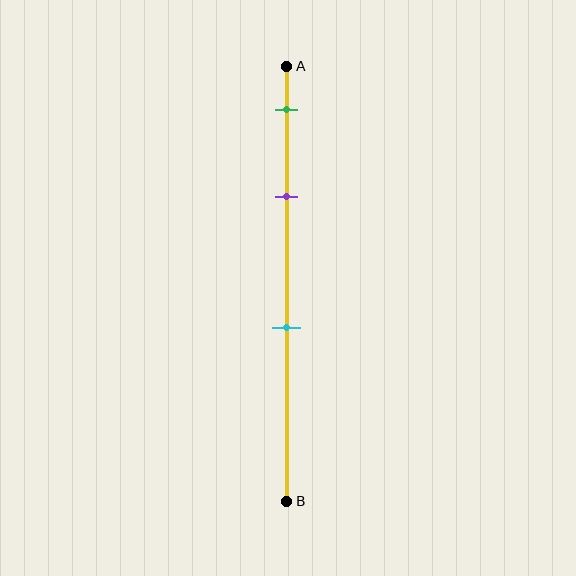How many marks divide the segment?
There are 3 marks dividing the segment.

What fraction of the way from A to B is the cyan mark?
The cyan mark is approximately 60% (0.6) of the way from A to B.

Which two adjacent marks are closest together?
The green and purple marks are the closest adjacent pair.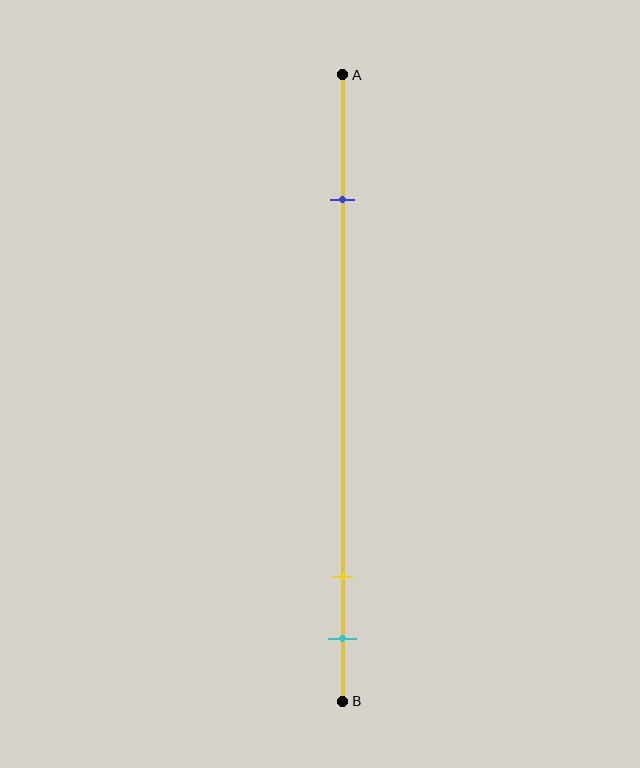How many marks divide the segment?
There are 3 marks dividing the segment.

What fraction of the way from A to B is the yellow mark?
The yellow mark is approximately 80% (0.8) of the way from A to B.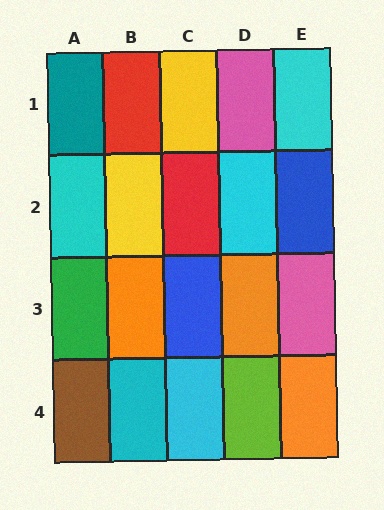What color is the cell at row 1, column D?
Pink.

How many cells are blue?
2 cells are blue.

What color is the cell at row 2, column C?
Red.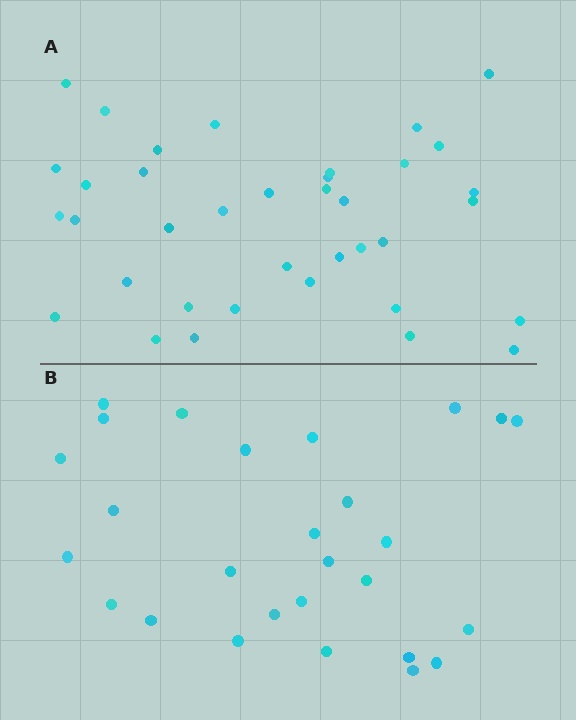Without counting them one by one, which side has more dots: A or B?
Region A (the top region) has more dots.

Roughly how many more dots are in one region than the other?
Region A has roughly 10 or so more dots than region B.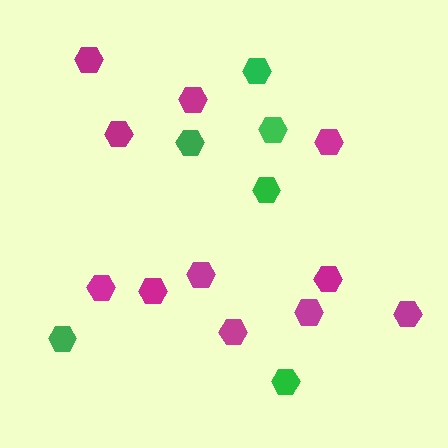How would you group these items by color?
There are 2 groups: one group of green hexagons (6) and one group of magenta hexagons (11).